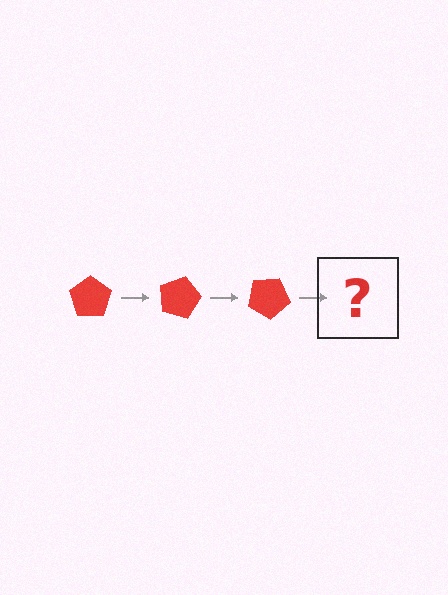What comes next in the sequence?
The next element should be a red pentagon rotated 45 degrees.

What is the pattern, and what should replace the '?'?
The pattern is that the pentagon rotates 15 degrees each step. The '?' should be a red pentagon rotated 45 degrees.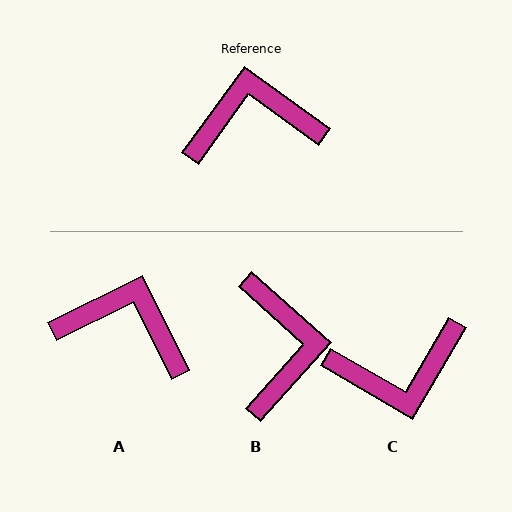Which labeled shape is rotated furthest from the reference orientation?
C, about 174 degrees away.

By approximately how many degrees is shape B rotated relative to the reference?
Approximately 96 degrees clockwise.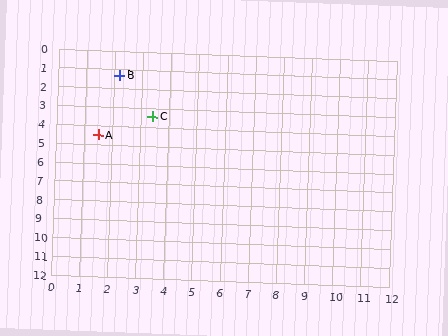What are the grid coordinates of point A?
Point A is at approximately (1.5, 4.5).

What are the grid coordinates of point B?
Point B is at approximately (2.2, 1.3).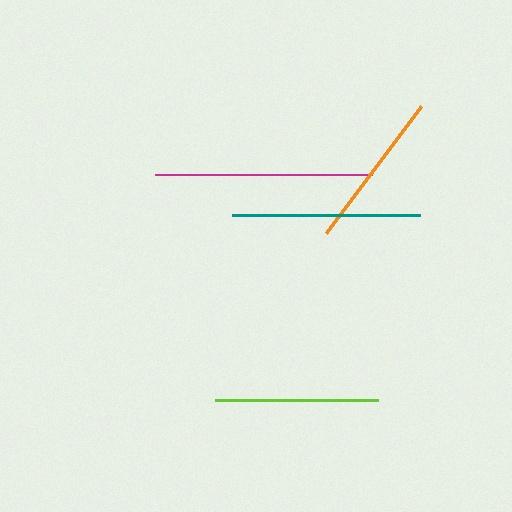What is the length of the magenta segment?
The magenta segment is approximately 218 pixels long.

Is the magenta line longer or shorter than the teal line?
The magenta line is longer than the teal line.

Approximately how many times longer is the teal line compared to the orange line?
The teal line is approximately 1.2 times the length of the orange line.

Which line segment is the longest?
The magenta line is the longest at approximately 218 pixels.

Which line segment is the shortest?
The orange line is the shortest at approximately 159 pixels.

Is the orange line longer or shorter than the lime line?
The lime line is longer than the orange line.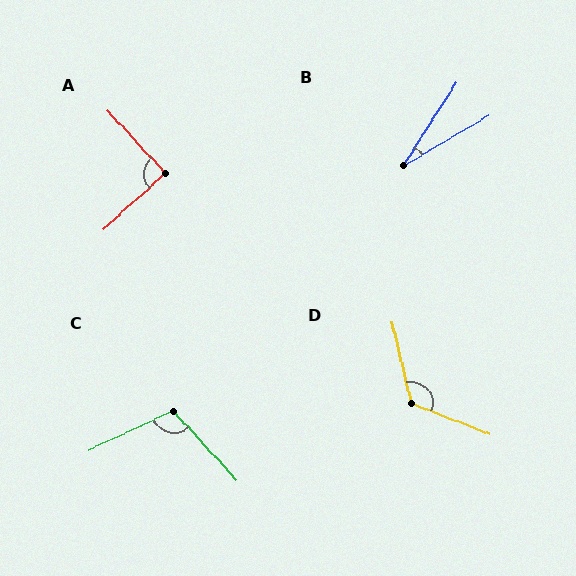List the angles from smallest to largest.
B (26°), A (89°), C (107°), D (125°).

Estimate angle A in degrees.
Approximately 89 degrees.